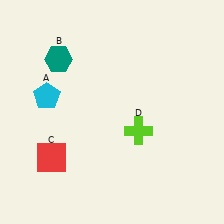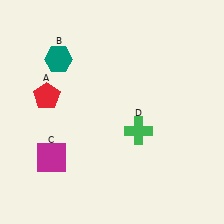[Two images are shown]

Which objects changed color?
A changed from cyan to red. C changed from red to magenta. D changed from lime to green.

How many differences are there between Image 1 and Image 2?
There are 3 differences between the two images.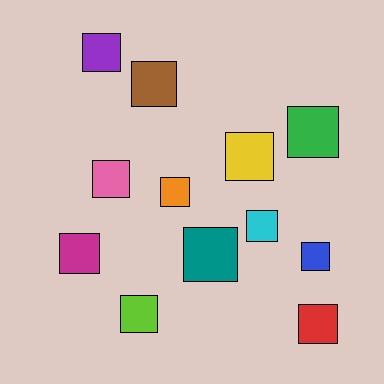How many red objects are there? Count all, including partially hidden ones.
There is 1 red object.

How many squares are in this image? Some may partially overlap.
There are 12 squares.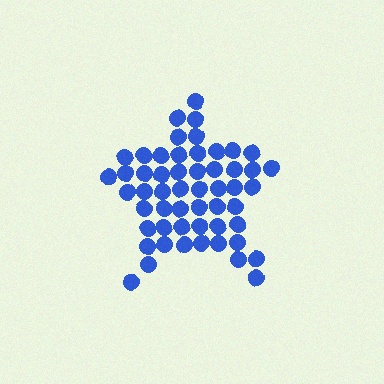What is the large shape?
The large shape is a star.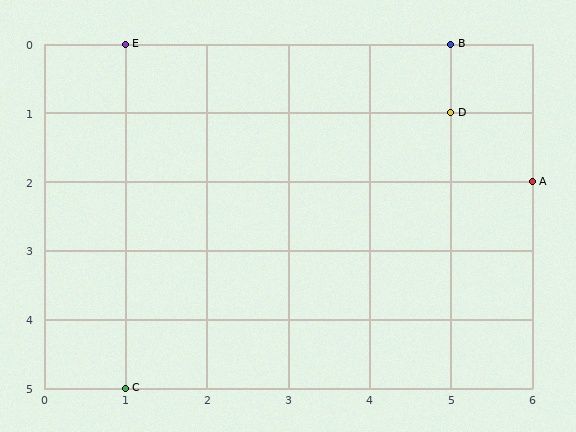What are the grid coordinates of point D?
Point D is at grid coordinates (5, 1).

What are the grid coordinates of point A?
Point A is at grid coordinates (6, 2).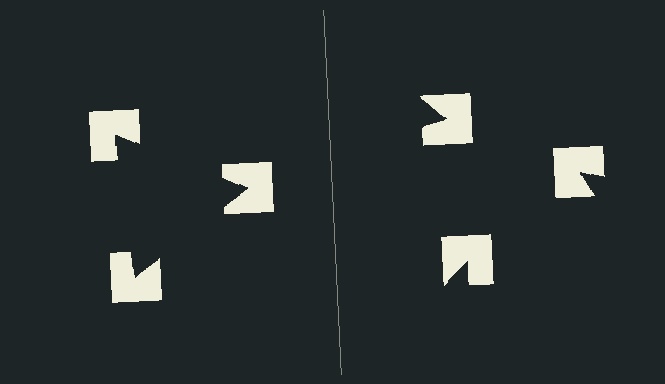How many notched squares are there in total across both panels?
6 — 3 on each side.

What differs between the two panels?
The notched squares are positioned identically on both sides; only the wedge orientations differ. On the left they align to a triangle; on the right they are misaligned.